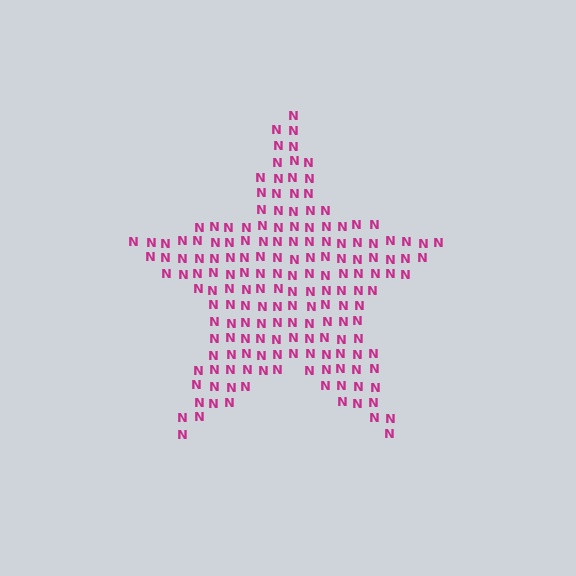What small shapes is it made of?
It is made of small letter N's.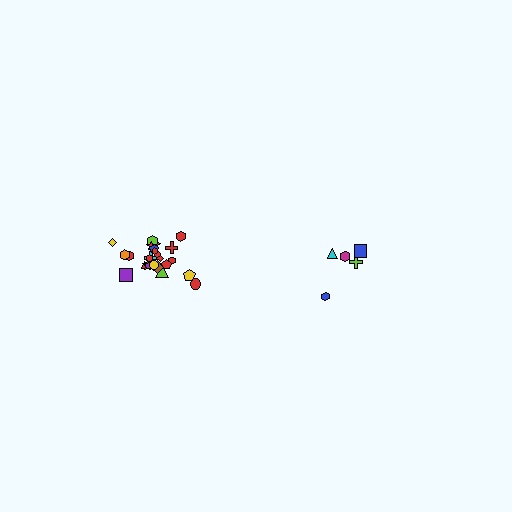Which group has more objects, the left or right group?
The left group.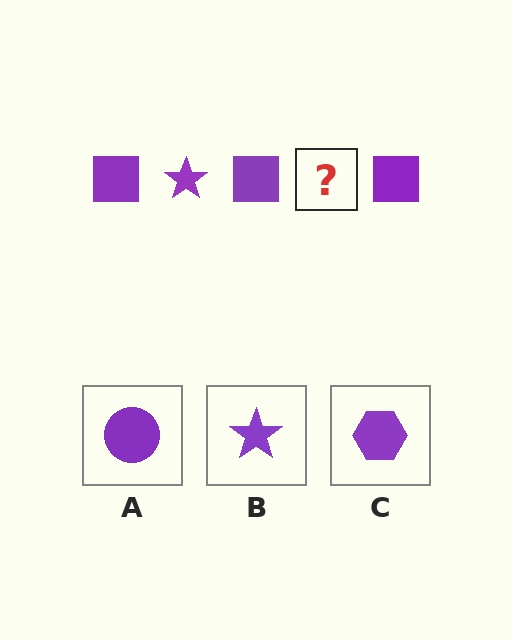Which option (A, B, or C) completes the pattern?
B.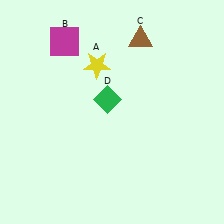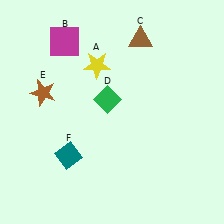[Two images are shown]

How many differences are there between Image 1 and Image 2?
There are 2 differences between the two images.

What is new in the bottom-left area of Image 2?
A teal diamond (F) was added in the bottom-left area of Image 2.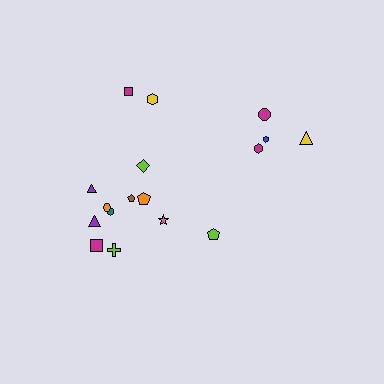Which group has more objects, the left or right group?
The left group.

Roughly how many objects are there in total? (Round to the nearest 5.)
Roughly 15 objects in total.